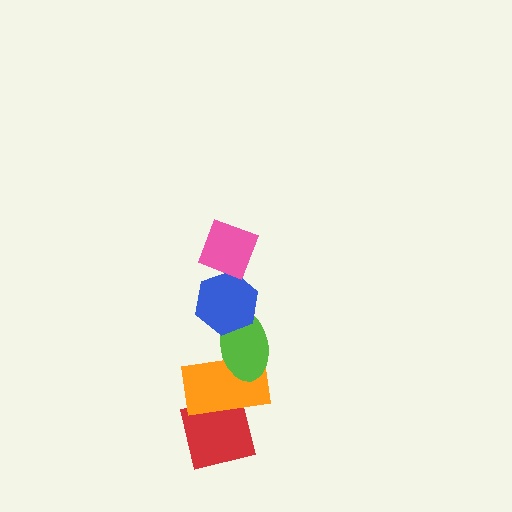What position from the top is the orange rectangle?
The orange rectangle is 4th from the top.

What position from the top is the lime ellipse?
The lime ellipse is 3rd from the top.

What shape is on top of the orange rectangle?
The lime ellipse is on top of the orange rectangle.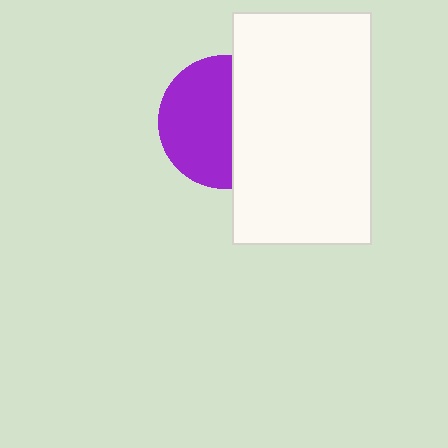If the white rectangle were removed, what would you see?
You would see the complete purple circle.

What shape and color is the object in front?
The object in front is a white rectangle.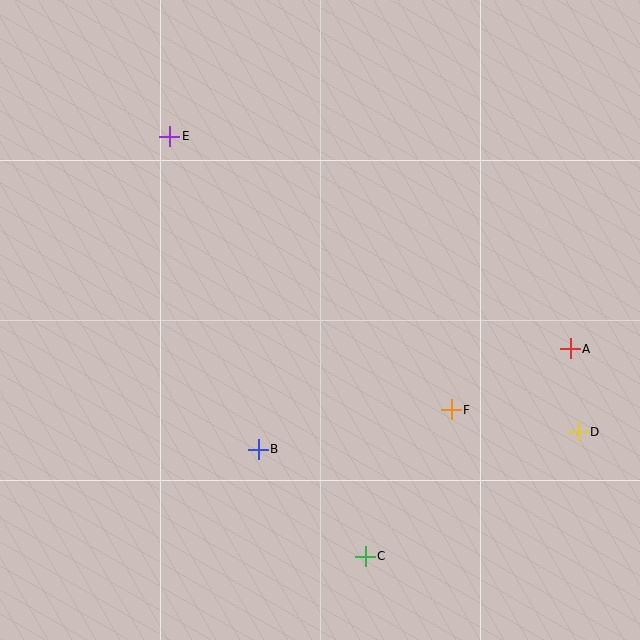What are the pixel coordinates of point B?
Point B is at (258, 449).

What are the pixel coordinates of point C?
Point C is at (365, 556).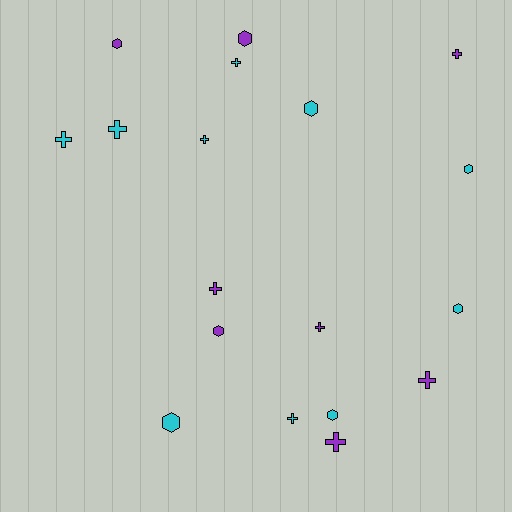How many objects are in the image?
There are 18 objects.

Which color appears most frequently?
Cyan, with 10 objects.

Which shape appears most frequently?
Cross, with 10 objects.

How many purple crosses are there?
There are 5 purple crosses.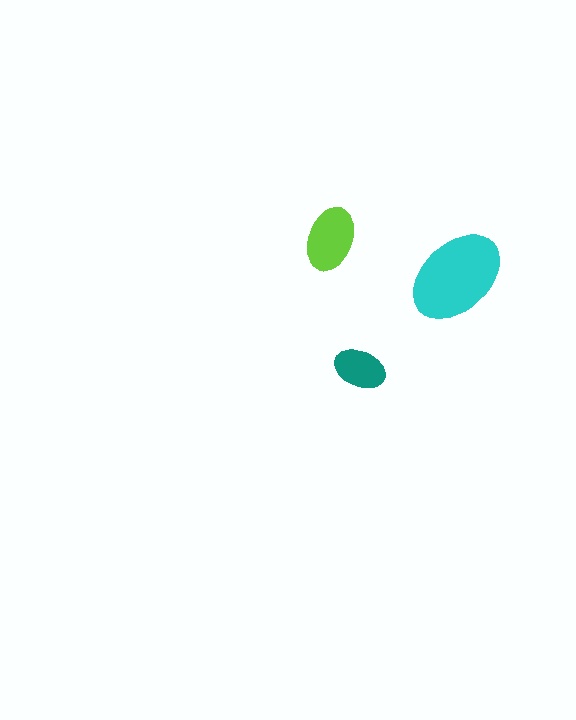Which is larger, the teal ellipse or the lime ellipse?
The lime one.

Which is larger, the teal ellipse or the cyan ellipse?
The cyan one.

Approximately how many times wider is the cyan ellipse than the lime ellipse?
About 1.5 times wider.